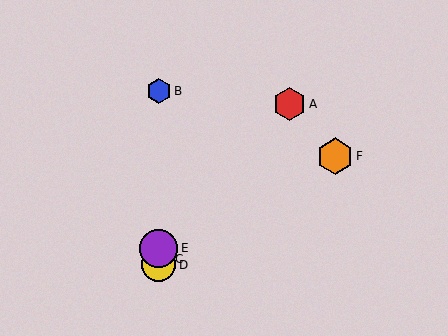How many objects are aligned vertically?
4 objects (B, C, D, E) are aligned vertically.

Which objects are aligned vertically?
Objects B, C, D, E are aligned vertically.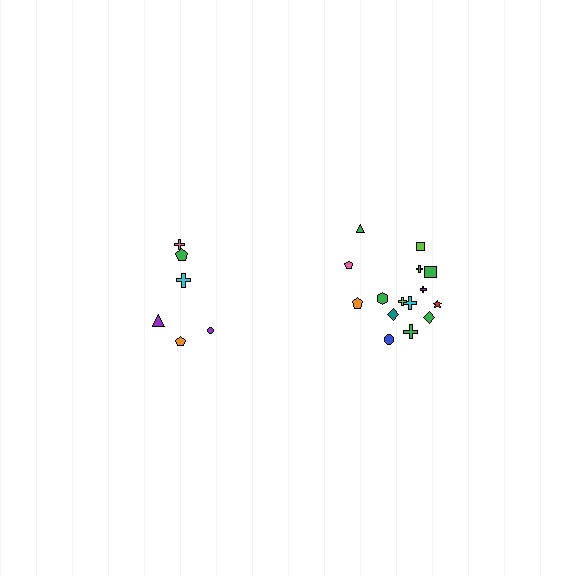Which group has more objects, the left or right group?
The right group.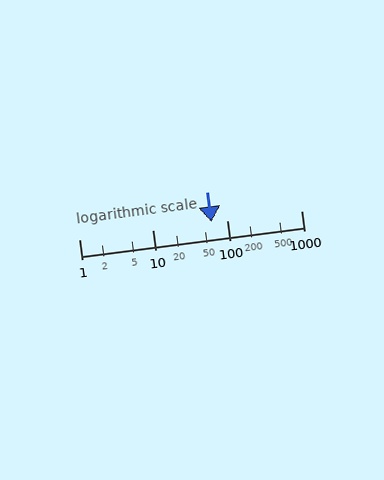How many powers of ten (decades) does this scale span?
The scale spans 3 decades, from 1 to 1000.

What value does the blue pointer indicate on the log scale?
The pointer indicates approximately 61.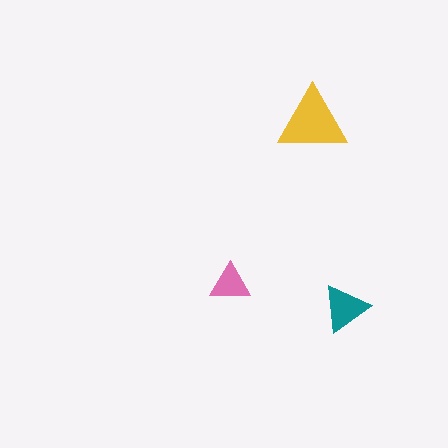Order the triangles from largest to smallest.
the yellow one, the teal one, the pink one.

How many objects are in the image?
There are 3 objects in the image.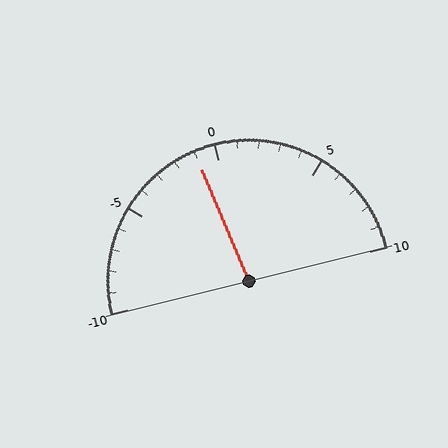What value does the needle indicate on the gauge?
The needle indicates approximately -1.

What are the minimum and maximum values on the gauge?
The gauge ranges from -10 to 10.